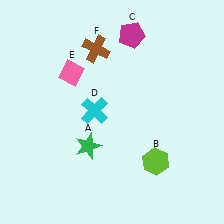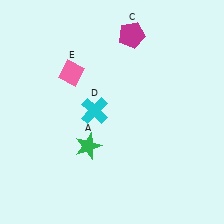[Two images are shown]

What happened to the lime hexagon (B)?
The lime hexagon (B) was removed in Image 2. It was in the bottom-right area of Image 1.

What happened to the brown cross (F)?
The brown cross (F) was removed in Image 2. It was in the top-left area of Image 1.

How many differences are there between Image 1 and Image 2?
There are 2 differences between the two images.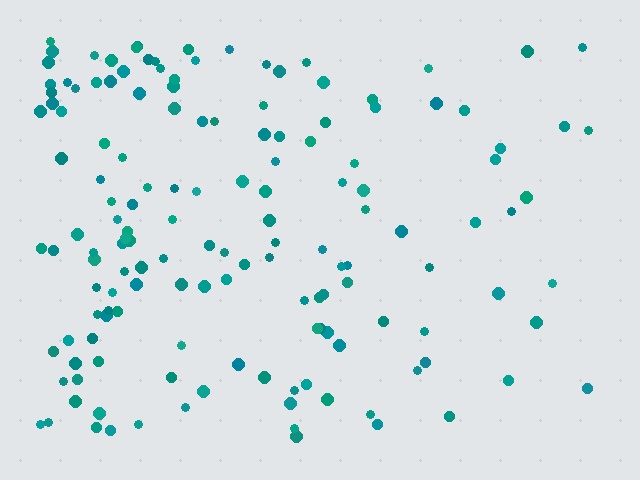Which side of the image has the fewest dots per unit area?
The right.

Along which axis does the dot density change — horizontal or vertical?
Horizontal.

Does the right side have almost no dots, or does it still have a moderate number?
Still a moderate number, just noticeably fewer than the left.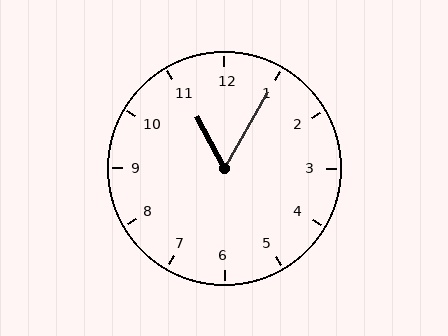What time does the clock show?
11:05.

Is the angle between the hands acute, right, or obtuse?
It is acute.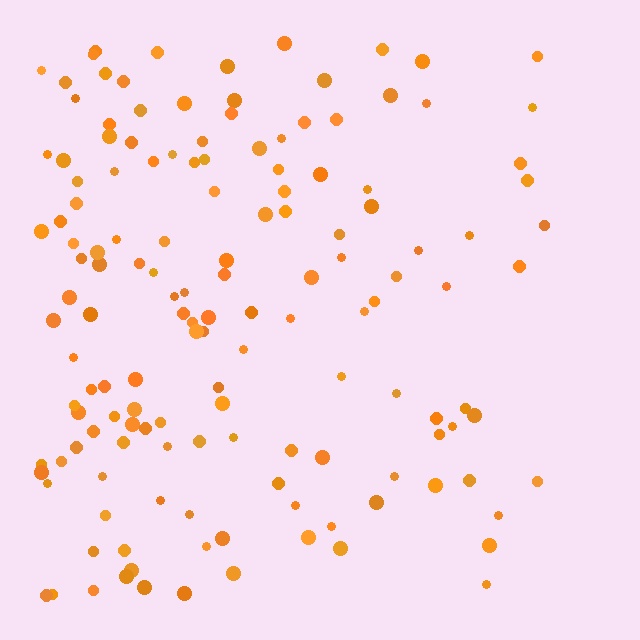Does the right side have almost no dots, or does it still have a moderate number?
Still a moderate number, just noticeably fewer than the left.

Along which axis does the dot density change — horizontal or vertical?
Horizontal.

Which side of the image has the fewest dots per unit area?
The right.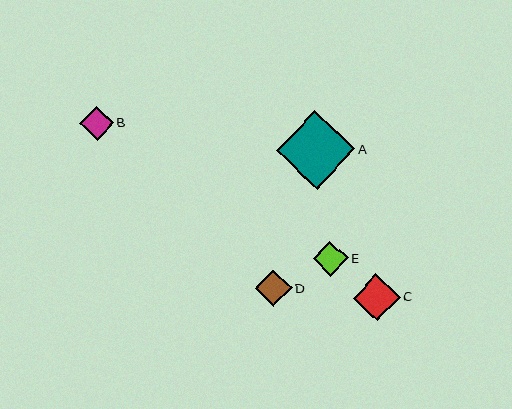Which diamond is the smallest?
Diamond B is the smallest with a size of approximately 34 pixels.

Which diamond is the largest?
Diamond A is the largest with a size of approximately 79 pixels.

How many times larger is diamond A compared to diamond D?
Diamond A is approximately 2.1 times the size of diamond D.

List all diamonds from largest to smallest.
From largest to smallest: A, C, D, E, B.